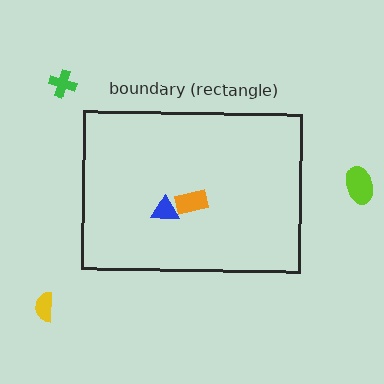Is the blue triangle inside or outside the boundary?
Inside.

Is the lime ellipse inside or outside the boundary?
Outside.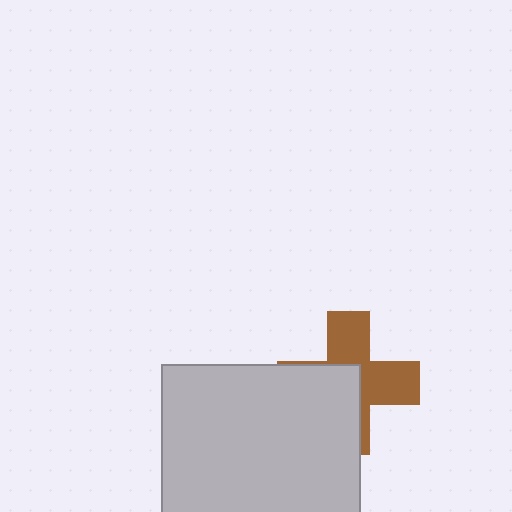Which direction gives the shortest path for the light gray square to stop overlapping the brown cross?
Moving toward the lower-left gives the shortest separation.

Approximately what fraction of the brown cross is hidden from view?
Roughly 50% of the brown cross is hidden behind the light gray square.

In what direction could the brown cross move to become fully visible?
The brown cross could move toward the upper-right. That would shift it out from behind the light gray square entirely.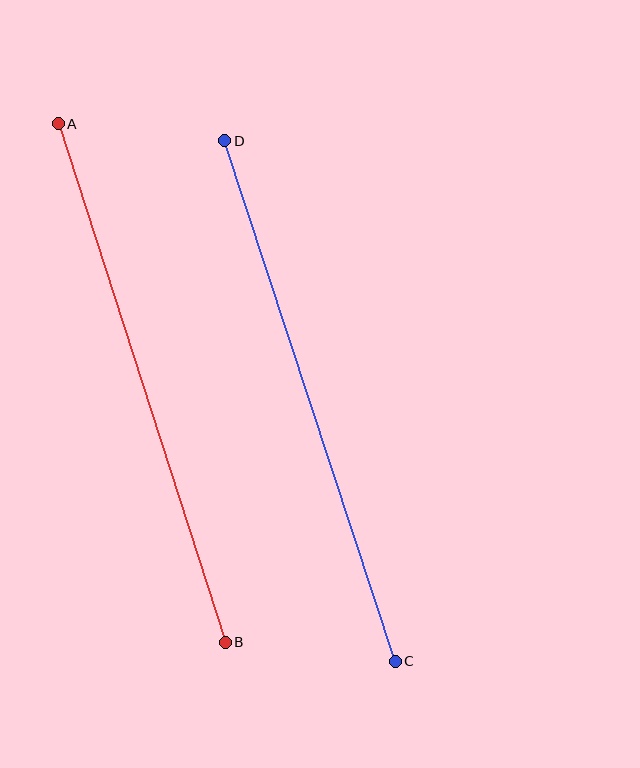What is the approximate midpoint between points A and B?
The midpoint is at approximately (142, 383) pixels.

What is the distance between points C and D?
The distance is approximately 548 pixels.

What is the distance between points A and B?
The distance is approximately 545 pixels.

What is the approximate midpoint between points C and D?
The midpoint is at approximately (310, 401) pixels.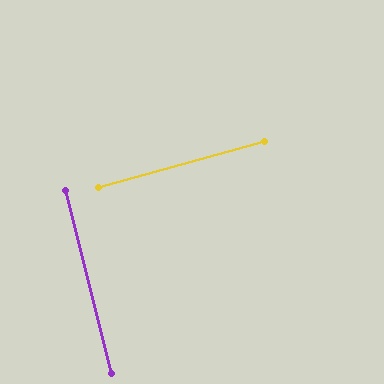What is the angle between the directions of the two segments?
Approximately 89 degrees.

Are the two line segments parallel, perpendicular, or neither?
Perpendicular — they meet at approximately 89°.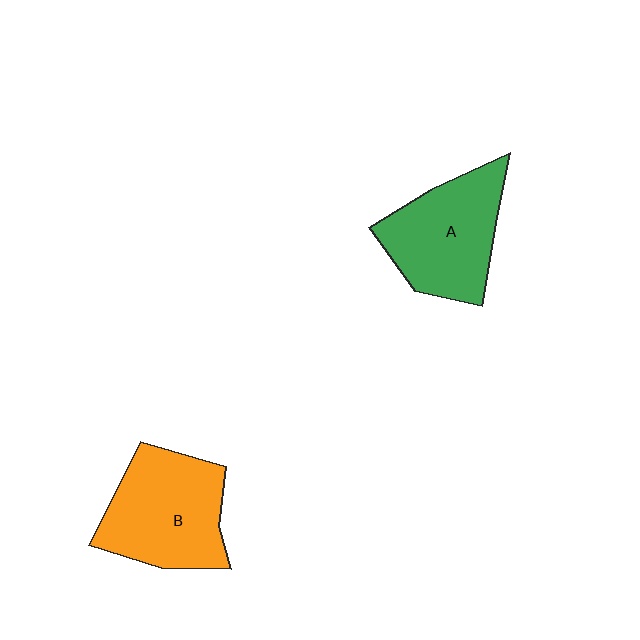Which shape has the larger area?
Shape B (orange).